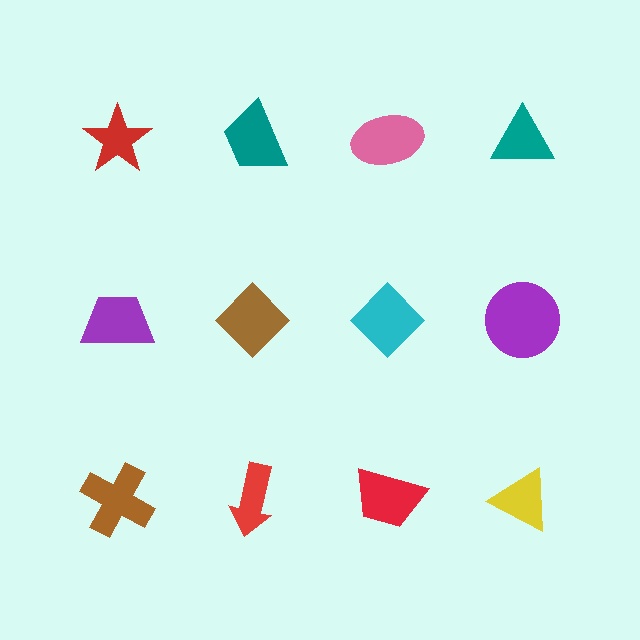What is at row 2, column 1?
A purple trapezoid.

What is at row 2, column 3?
A cyan diamond.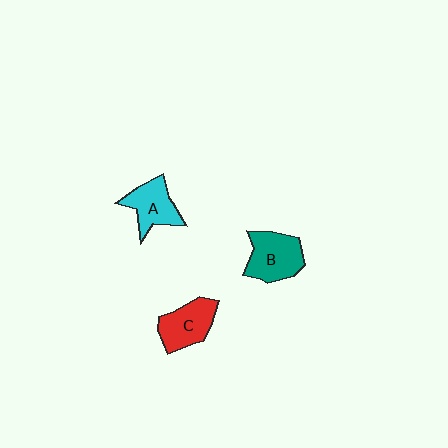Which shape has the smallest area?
Shape A (cyan).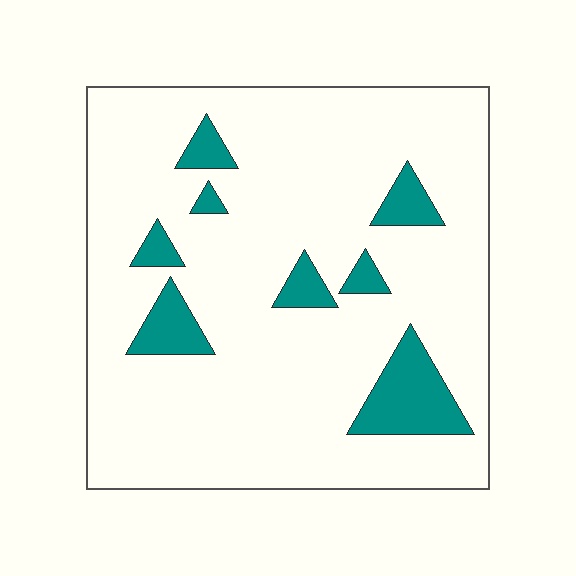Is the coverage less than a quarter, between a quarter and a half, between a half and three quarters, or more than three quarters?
Less than a quarter.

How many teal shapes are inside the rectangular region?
8.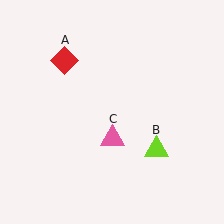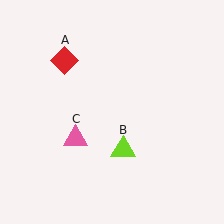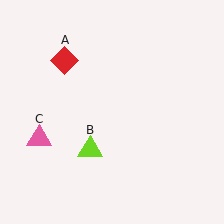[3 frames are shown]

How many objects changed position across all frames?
2 objects changed position: lime triangle (object B), pink triangle (object C).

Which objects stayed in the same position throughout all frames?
Red diamond (object A) remained stationary.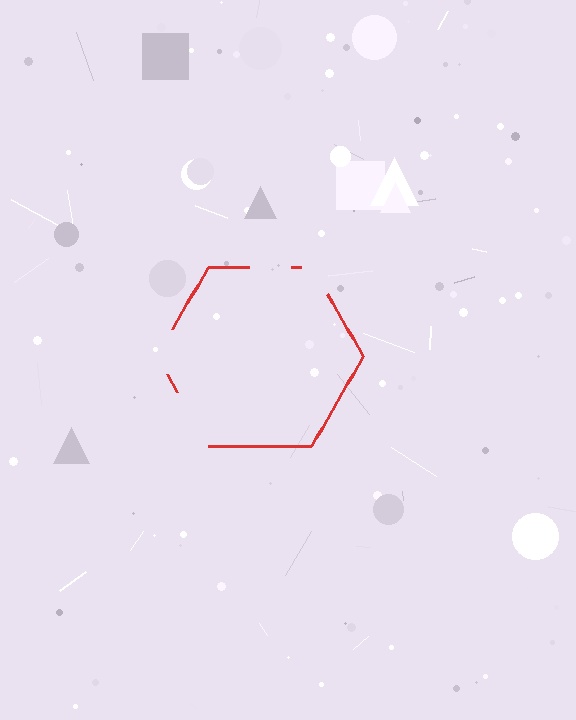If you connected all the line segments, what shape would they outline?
They would outline a hexagon.